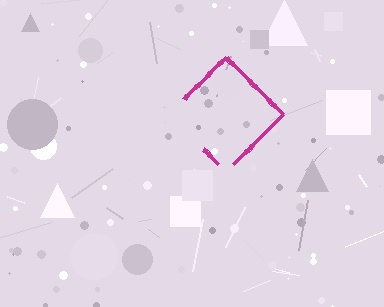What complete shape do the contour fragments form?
The contour fragments form a diamond.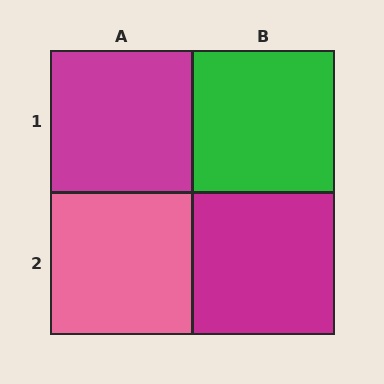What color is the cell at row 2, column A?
Pink.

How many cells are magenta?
2 cells are magenta.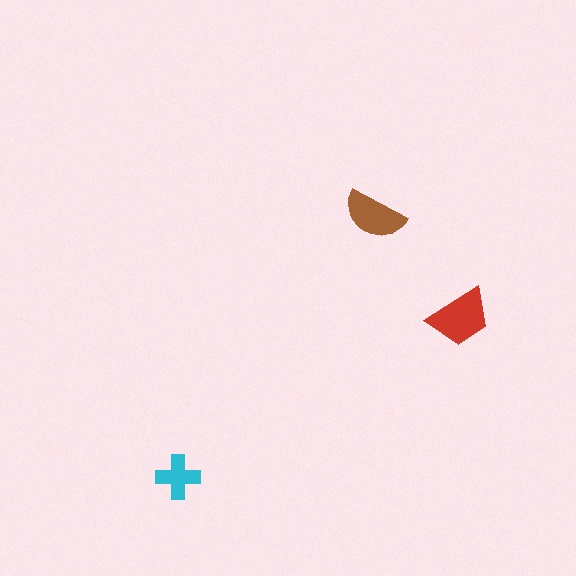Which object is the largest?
The red trapezoid.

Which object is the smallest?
The cyan cross.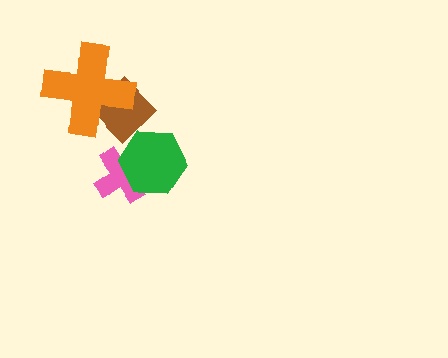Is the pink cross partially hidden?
Yes, it is partially covered by another shape.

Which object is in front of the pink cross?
The green hexagon is in front of the pink cross.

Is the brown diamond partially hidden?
Yes, it is partially covered by another shape.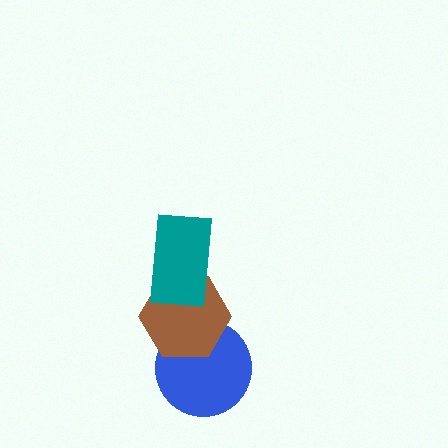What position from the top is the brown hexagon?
The brown hexagon is 2nd from the top.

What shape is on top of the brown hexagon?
The teal rectangle is on top of the brown hexagon.